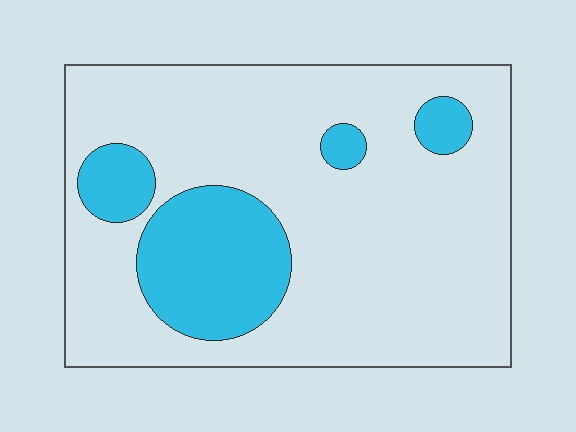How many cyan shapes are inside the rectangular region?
4.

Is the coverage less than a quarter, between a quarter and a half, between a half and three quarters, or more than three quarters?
Less than a quarter.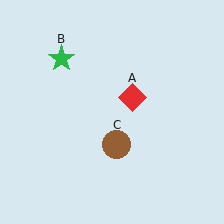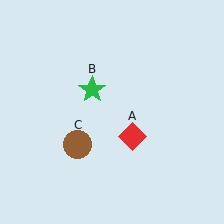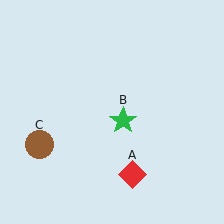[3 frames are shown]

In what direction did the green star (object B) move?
The green star (object B) moved down and to the right.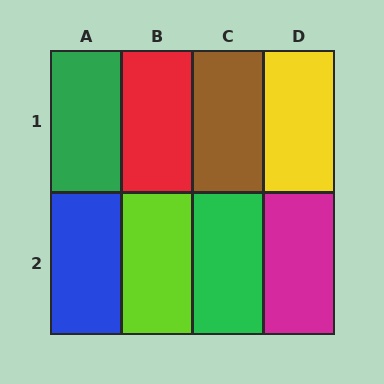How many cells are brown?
1 cell is brown.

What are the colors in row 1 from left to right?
Green, red, brown, yellow.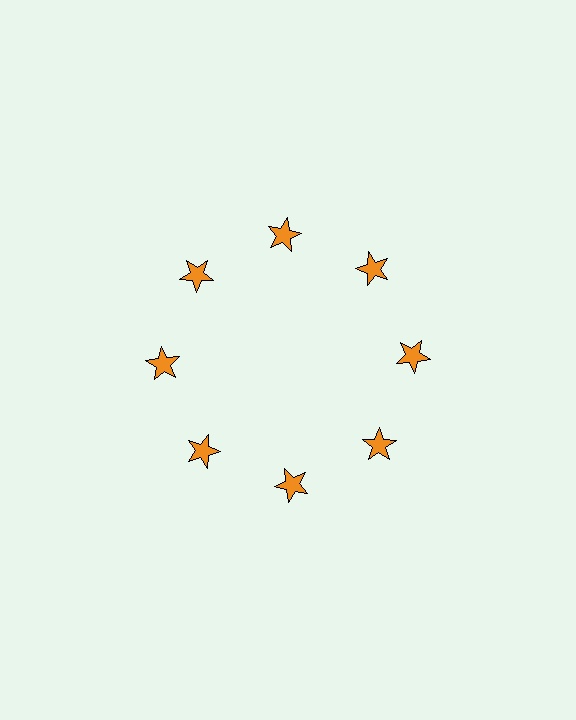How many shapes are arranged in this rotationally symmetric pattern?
There are 8 shapes, arranged in 8 groups of 1.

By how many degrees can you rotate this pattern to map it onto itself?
The pattern maps onto itself every 45 degrees of rotation.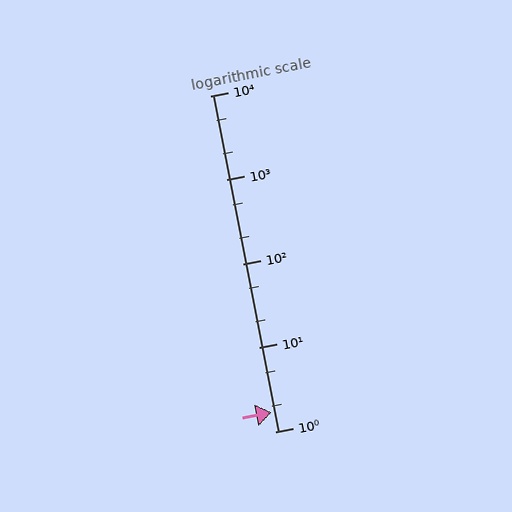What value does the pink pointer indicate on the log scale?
The pointer indicates approximately 1.7.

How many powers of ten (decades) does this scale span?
The scale spans 4 decades, from 1 to 10000.